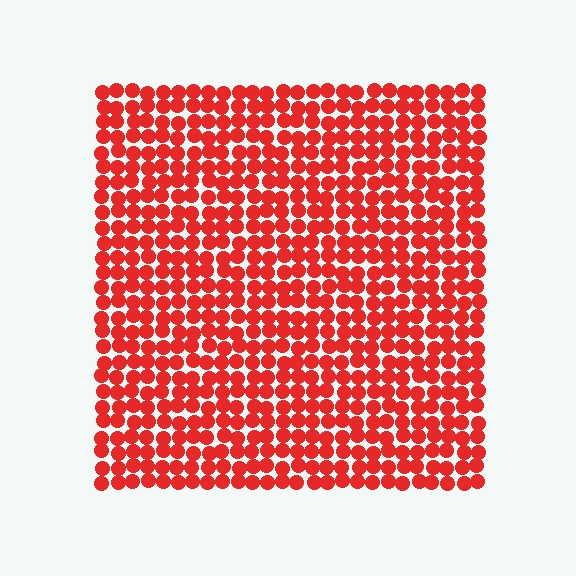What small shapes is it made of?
It is made of small circles.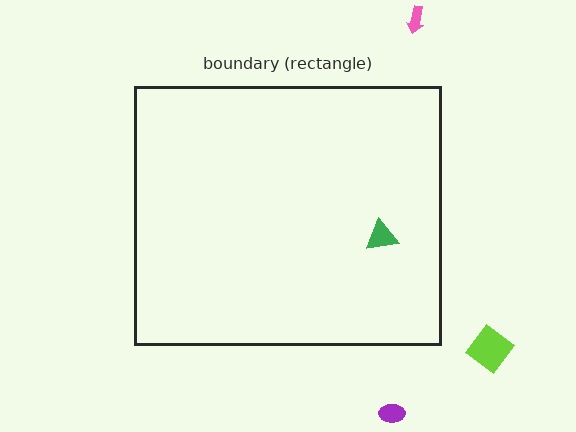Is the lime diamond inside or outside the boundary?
Outside.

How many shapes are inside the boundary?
1 inside, 3 outside.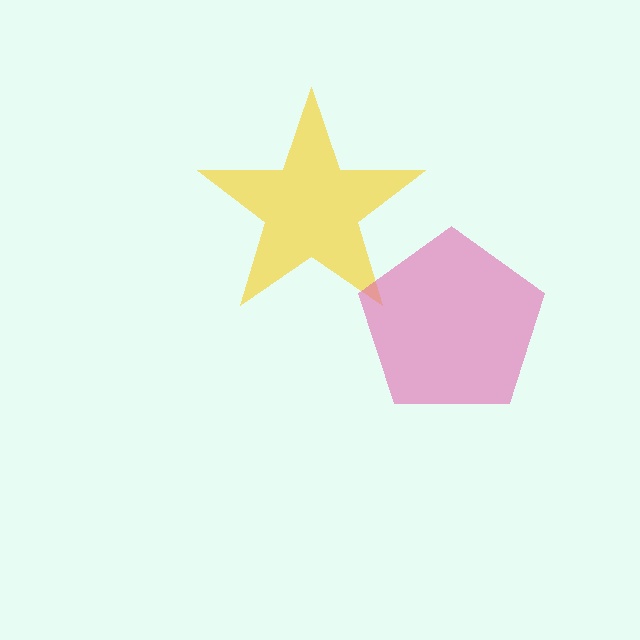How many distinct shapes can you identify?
There are 2 distinct shapes: a yellow star, a pink pentagon.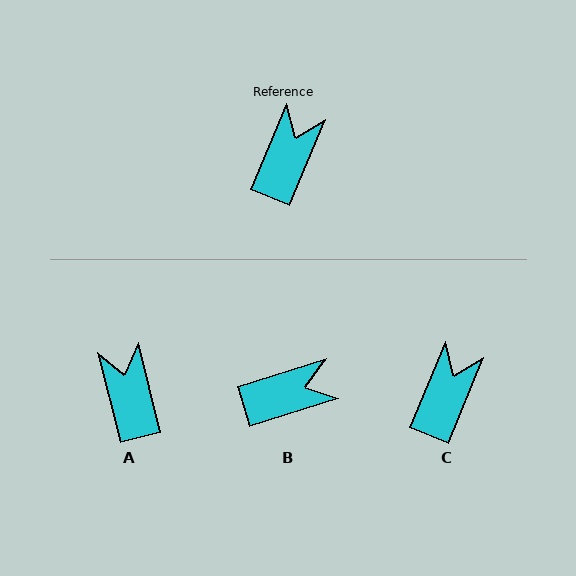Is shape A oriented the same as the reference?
No, it is off by about 37 degrees.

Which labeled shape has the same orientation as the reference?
C.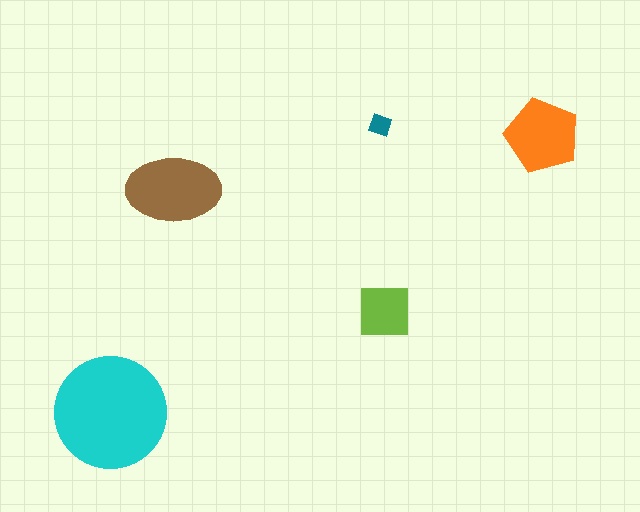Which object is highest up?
The teal diamond is topmost.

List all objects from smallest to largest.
The teal diamond, the lime square, the orange pentagon, the brown ellipse, the cyan circle.